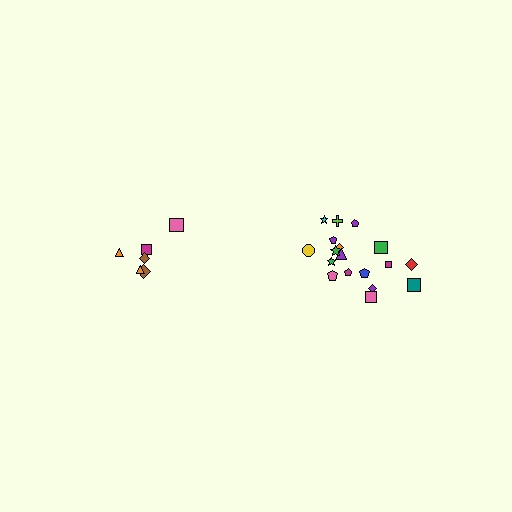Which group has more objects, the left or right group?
The right group.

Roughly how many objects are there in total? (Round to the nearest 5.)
Roughly 25 objects in total.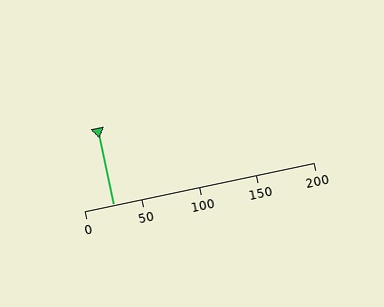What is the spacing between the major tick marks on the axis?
The major ticks are spaced 50 apart.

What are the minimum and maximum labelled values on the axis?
The axis runs from 0 to 200.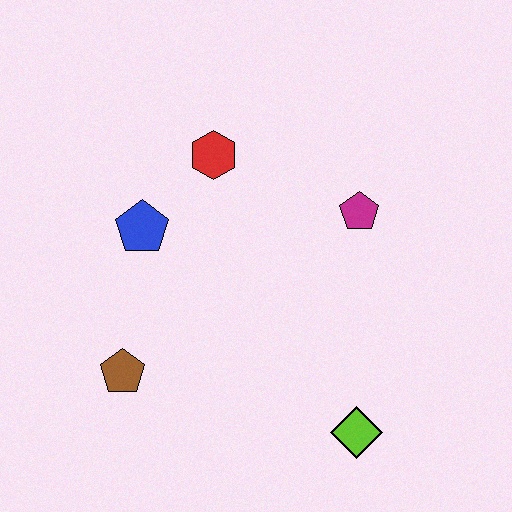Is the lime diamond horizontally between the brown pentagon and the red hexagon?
No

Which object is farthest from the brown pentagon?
The magenta pentagon is farthest from the brown pentagon.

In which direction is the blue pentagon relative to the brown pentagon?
The blue pentagon is above the brown pentagon.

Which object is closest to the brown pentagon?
The blue pentagon is closest to the brown pentagon.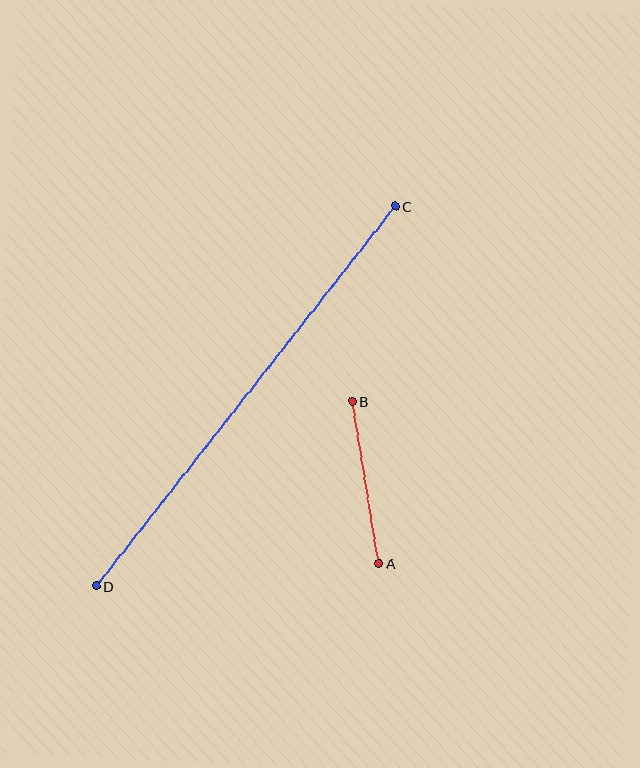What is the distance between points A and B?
The distance is approximately 164 pixels.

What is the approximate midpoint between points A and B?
The midpoint is at approximately (366, 482) pixels.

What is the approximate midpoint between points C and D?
The midpoint is at approximately (246, 396) pixels.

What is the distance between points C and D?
The distance is approximately 483 pixels.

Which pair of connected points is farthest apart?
Points C and D are farthest apart.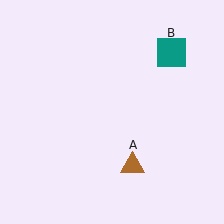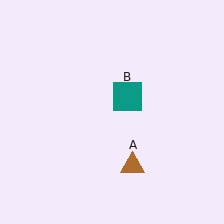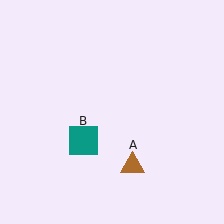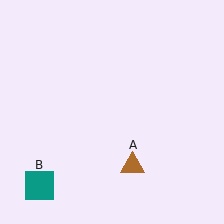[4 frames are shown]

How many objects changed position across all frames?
1 object changed position: teal square (object B).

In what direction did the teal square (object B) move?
The teal square (object B) moved down and to the left.